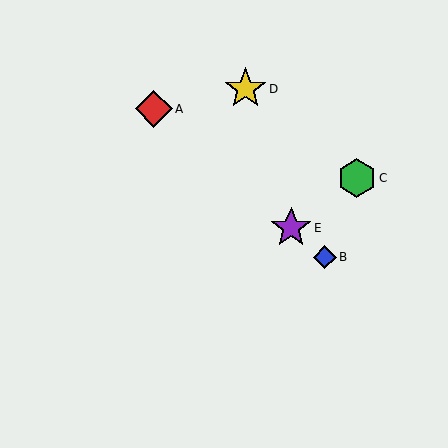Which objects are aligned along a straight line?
Objects A, B, E are aligned along a straight line.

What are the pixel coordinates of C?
Object C is at (357, 178).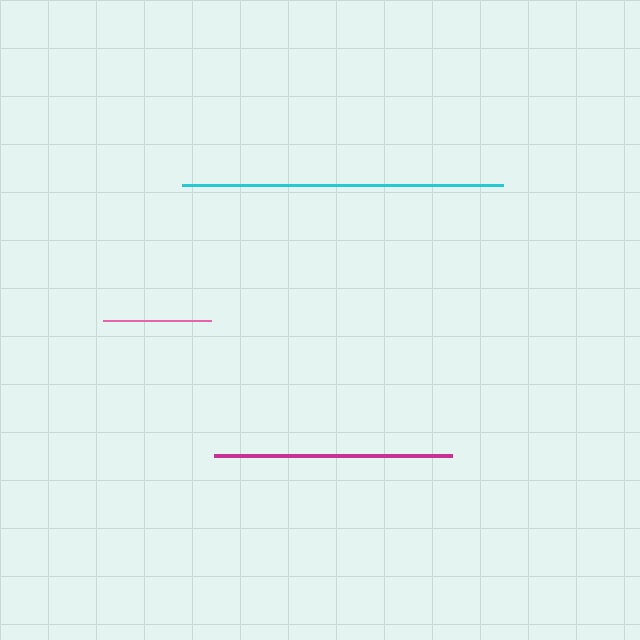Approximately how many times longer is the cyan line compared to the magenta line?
The cyan line is approximately 1.3 times the length of the magenta line.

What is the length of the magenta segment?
The magenta segment is approximately 238 pixels long.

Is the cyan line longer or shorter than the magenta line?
The cyan line is longer than the magenta line.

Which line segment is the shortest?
The pink line is the shortest at approximately 108 pixels.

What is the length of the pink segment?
The pink segment is approximately 108 pixels long.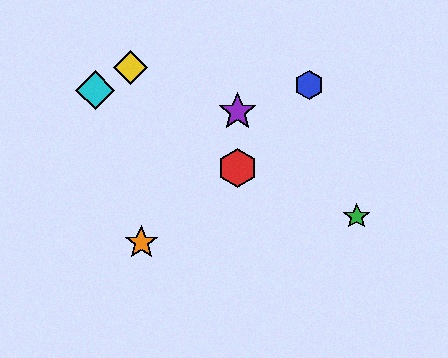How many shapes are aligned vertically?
2 shapes (the red hexagon, the purple star) are aligned vertically.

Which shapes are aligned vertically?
The red hexagon, the purple star are aligned vertically.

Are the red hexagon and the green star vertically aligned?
No, the red hexagon is at x≈238 and the green star is at x≈357.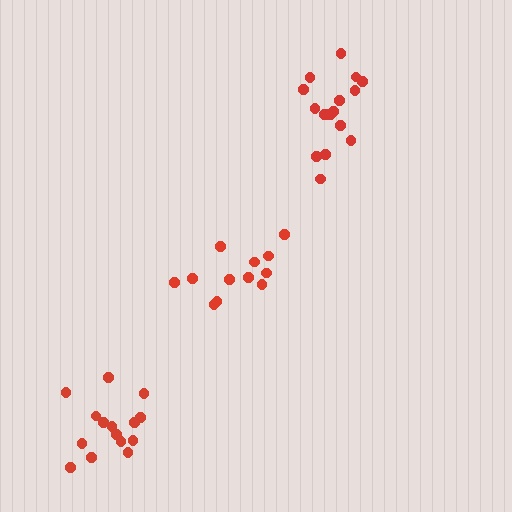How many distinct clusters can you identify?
There are 3 distinct clusters.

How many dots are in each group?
Group 1: 12 dots, Group 2: 15 dots, Group 3: 17 dots (44 total).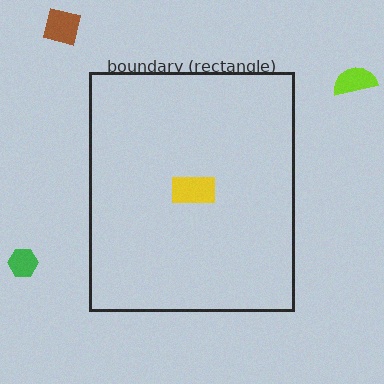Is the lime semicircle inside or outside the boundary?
Outside.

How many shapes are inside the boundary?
1 inside, 3 outside.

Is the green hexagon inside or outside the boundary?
Outside.